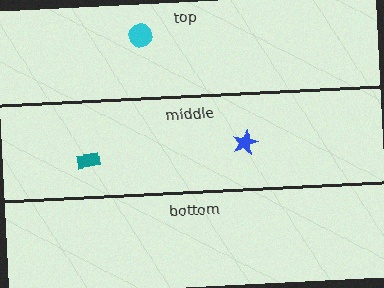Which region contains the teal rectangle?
The middle region.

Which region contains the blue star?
The middle region.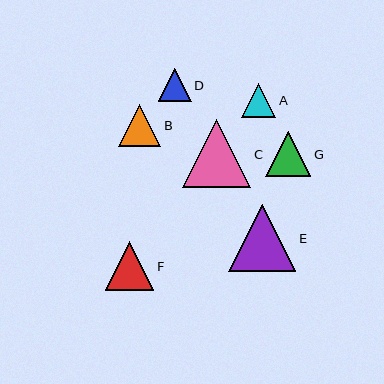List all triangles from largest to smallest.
From largest to smallest: C, E, F, G, B, A, D.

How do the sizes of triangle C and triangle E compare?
Triangle C and triangle E are approximately the same size.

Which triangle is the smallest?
Triangle D is the smallest with a size of approximately 33 pixels.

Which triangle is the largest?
Triangle C is the largest with a size of approximately 68 pixels.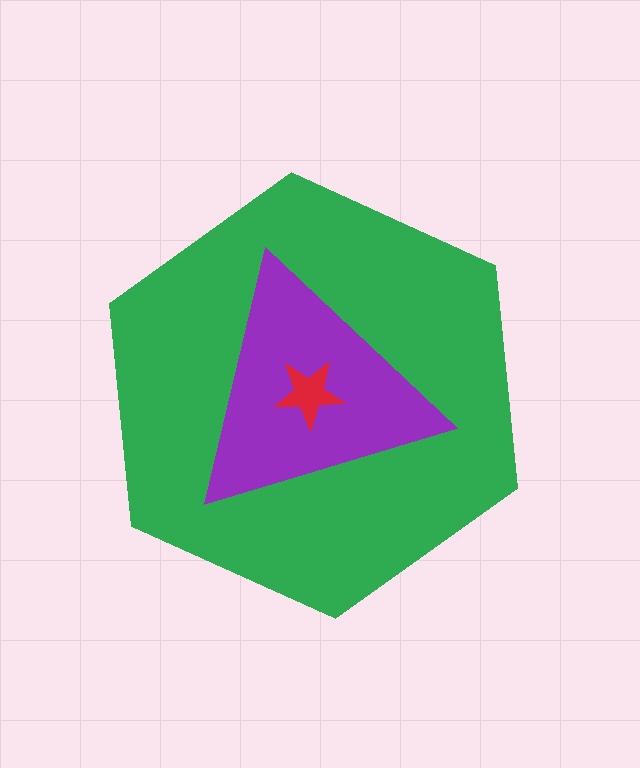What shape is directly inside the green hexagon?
The purple triangle.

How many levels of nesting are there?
3.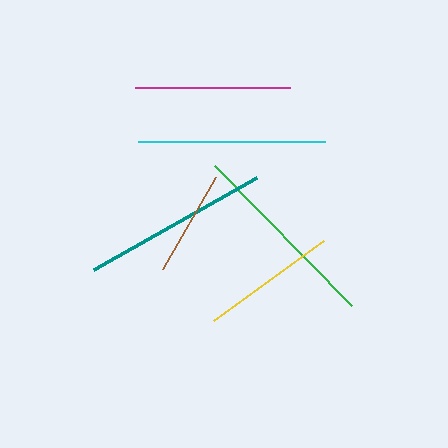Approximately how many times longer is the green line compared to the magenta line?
The green line is approximately 1.3 times the length of the magenta line.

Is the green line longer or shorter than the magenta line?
The green line is longer than the magenta line.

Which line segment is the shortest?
The brown line is the shortest at approximately 106 pixels.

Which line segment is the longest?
The green line is the longest at approximately 196 pixels.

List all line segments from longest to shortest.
From longest to shortest: green, teal, cyan, magenta, yellow, brown.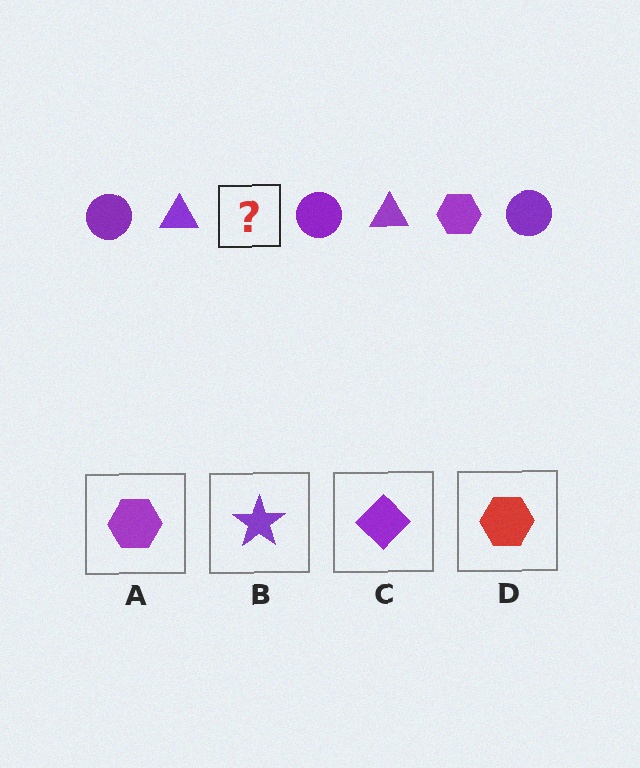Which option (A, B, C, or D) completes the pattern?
A.